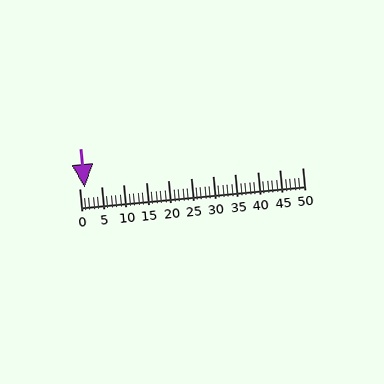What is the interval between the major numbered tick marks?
The major tick marks are spaced 5 units apart.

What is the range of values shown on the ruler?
The ruler shows values from 0 to 50.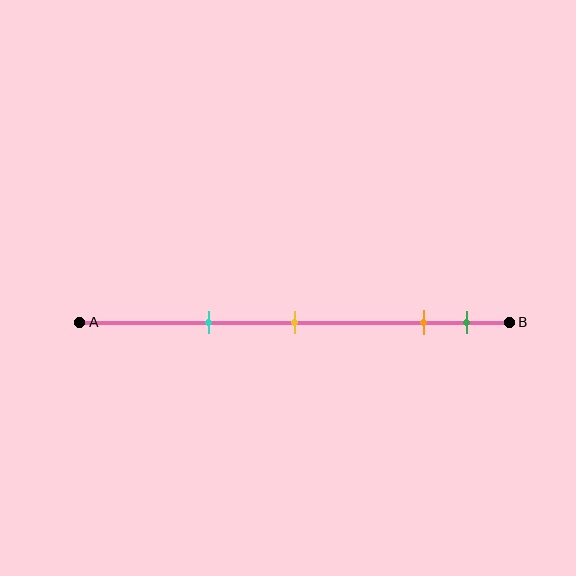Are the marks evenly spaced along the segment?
No, the marks are not evenly spaced.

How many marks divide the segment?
There are 4 marks dividing the segment.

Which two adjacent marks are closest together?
The orange and green marks are the closest adjacent pair.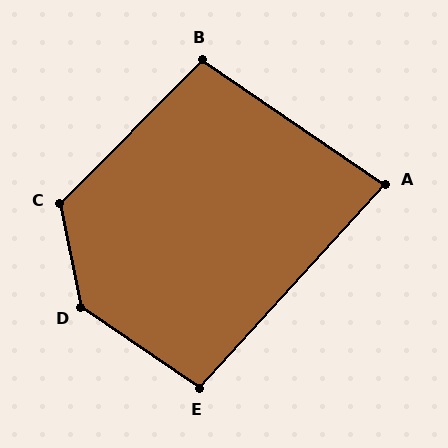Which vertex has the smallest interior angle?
A, at approximately 82 degrees.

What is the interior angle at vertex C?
Approximately 124 degrees (obtuse).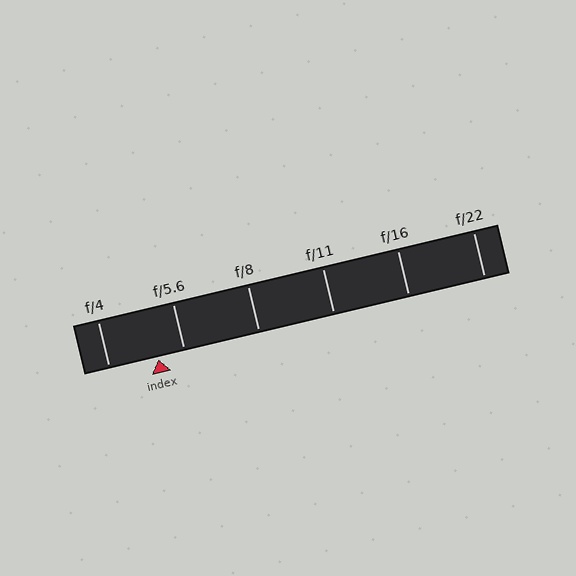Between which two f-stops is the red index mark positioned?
The index mark is between f/4 and f/5.6.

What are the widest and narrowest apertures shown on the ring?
The widest aperture shown is f/4 and the narrowest is f/22.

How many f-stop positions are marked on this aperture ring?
There are 6 f-stop positions marked.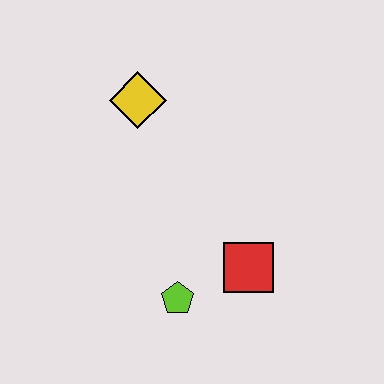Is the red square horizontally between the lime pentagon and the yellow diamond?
No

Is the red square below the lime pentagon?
No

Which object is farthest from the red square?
The yellow diamond is farthest from the red square.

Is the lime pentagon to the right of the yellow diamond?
Yes